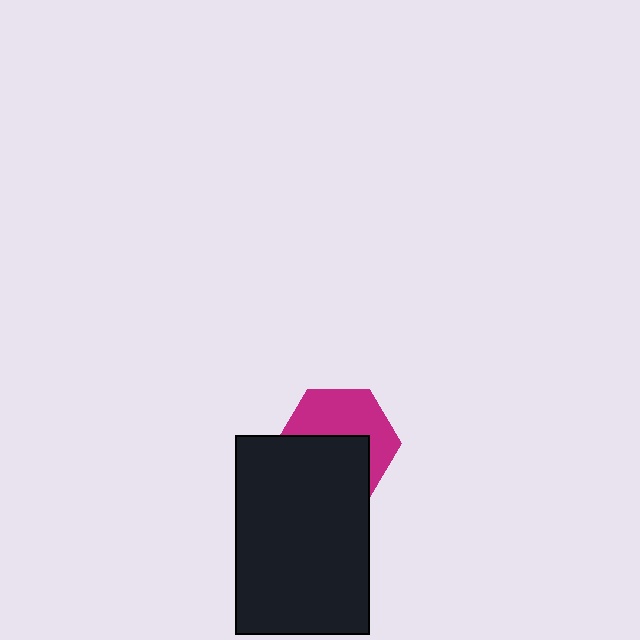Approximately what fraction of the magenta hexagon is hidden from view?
Roughly 48% of the magenta hexagon is hidden behind the black rectangle.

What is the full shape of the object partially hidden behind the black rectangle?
The partially hidden object is a magenta hexagon.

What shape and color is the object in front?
The object in front is a black rectangle.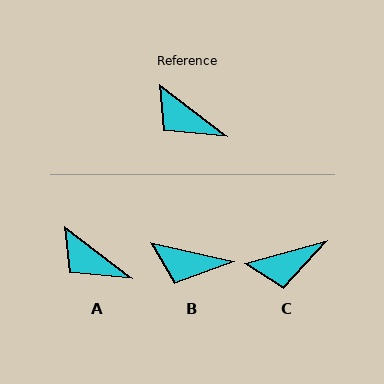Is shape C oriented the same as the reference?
No, it is off by about 53 degrees.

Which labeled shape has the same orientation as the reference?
A.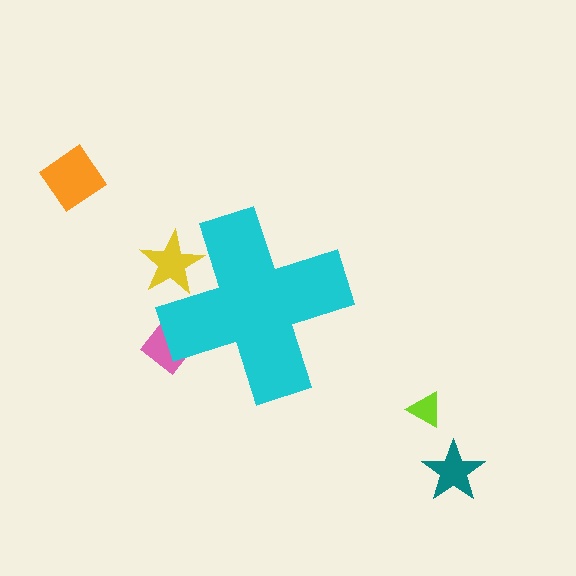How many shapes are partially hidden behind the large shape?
2 shapes are partially hidden.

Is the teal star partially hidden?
No, the teal star is fully visible.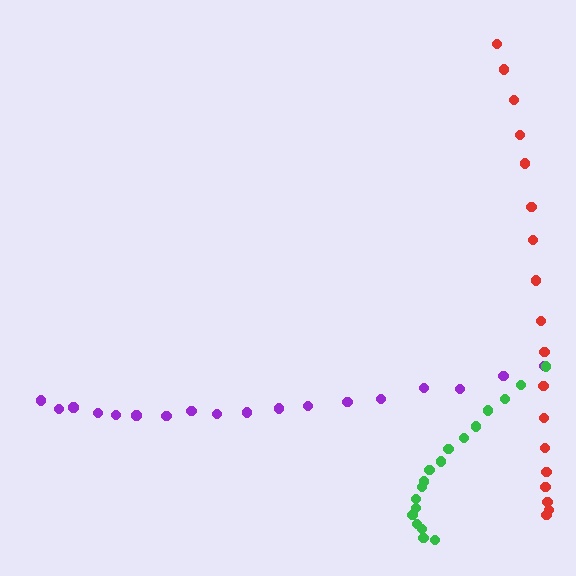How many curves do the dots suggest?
There are 3 distinct paths.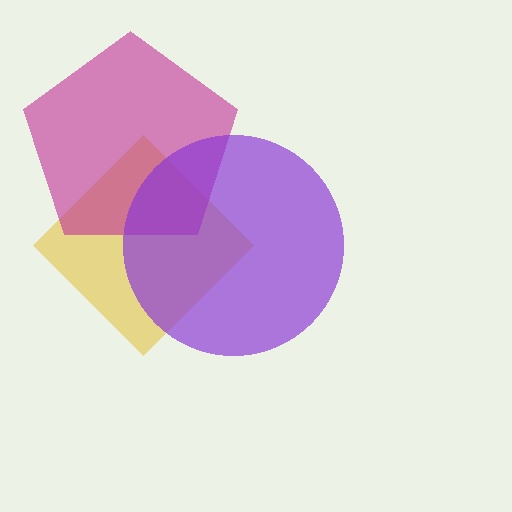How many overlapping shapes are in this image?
There are 3 overlapping shapes in the image.